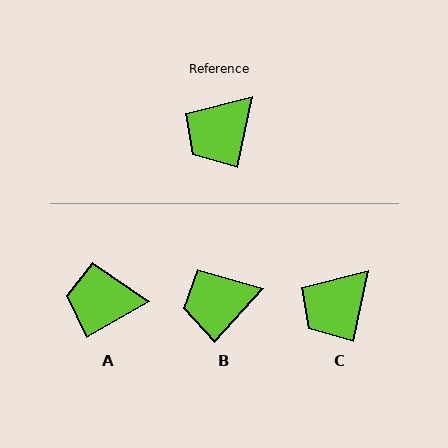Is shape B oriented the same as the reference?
No, it is off by about 30 degrees.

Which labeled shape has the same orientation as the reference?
C.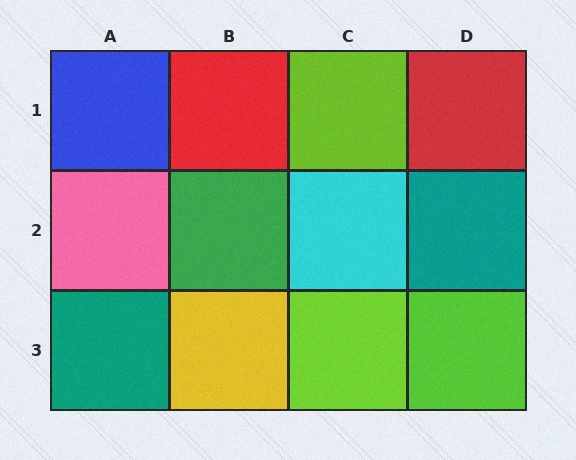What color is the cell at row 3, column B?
Yellow.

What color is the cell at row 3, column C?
Lime.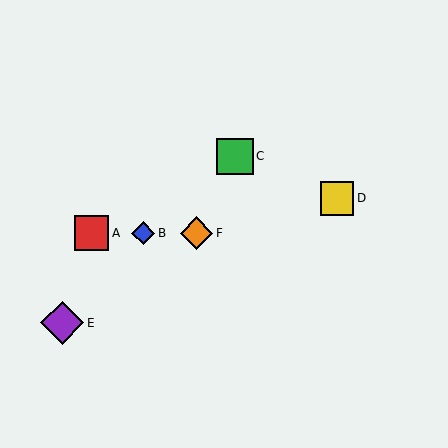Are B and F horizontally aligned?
Yes, both are at y≈233.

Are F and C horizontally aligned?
No, F is at y≈233 and C is at y≈156.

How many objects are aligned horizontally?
3 objects (A, B, F) are aligned horizontally.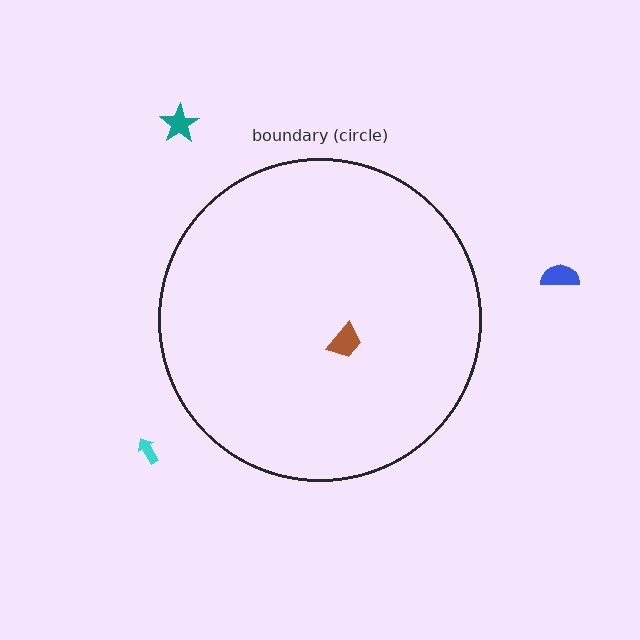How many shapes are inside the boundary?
1 inside, 3 outside.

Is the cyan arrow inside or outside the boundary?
Outside.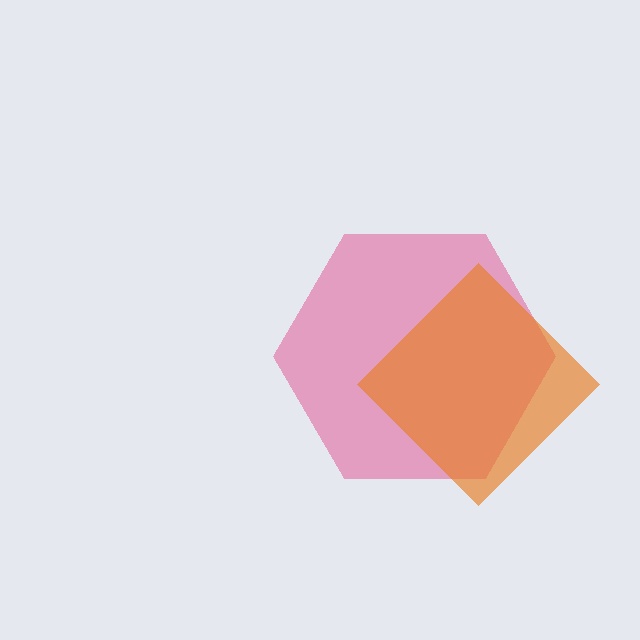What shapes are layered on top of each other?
The layered shapes are: a pink hexagon, an orange diamond.